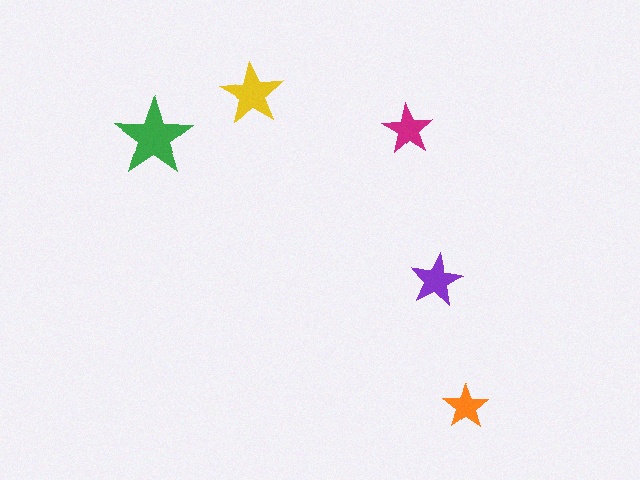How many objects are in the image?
There are 5 objects in the image.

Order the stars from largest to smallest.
the green one, the yellow one, the purple one, the magenta one, the orange one.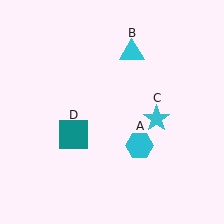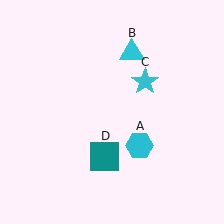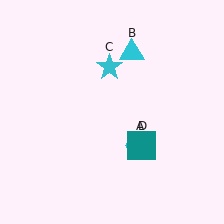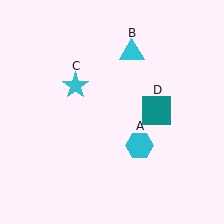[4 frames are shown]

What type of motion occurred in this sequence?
The cyan star (object C), teal square (object D) rotated counterclockwise around the center of the scene.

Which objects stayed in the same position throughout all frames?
Cyan hexagon (object A) and cyan triangle (object B) remained stationary.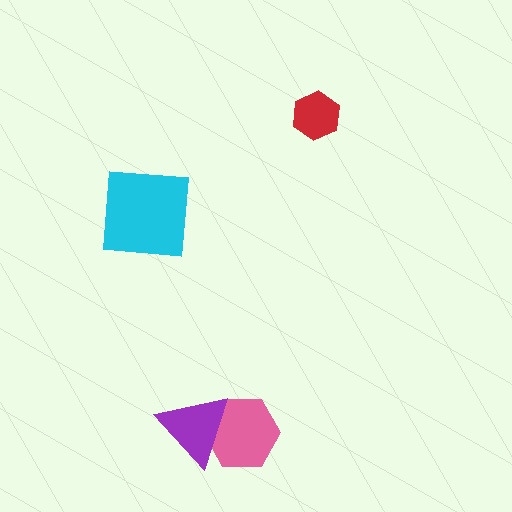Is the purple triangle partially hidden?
No, no other shape covers it.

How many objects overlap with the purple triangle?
1 object overlaps with the purple triangle.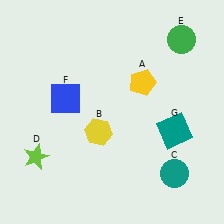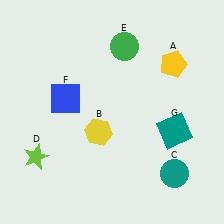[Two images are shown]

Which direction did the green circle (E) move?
The green circle (E) moved left.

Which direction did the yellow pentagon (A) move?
The yellow pentagon (A) moved right.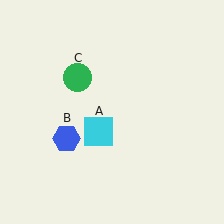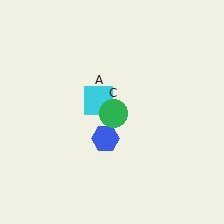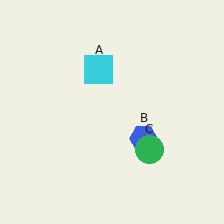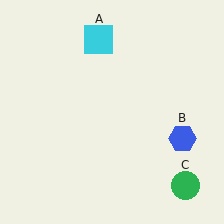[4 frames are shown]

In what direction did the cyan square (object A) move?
The cyan square (object A) moved up.